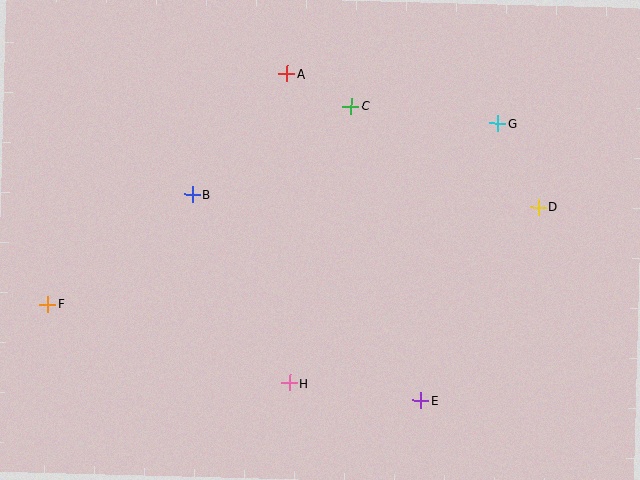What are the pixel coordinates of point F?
Point F is at (48, 304).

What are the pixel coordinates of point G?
Point G is at (498, 124).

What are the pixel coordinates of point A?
Point A is at (287, 74).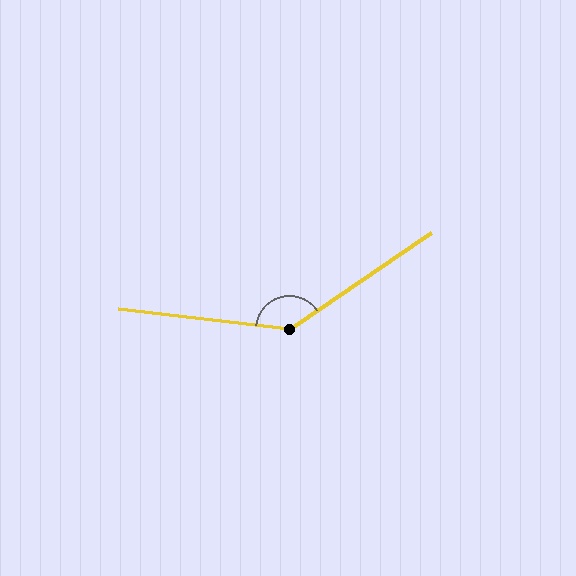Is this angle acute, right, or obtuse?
It is obtuse.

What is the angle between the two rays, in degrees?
Approximately 139 degrees.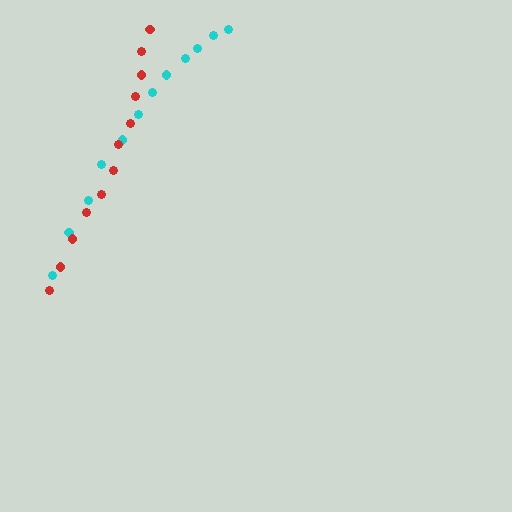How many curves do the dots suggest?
There are 2 distinct paths.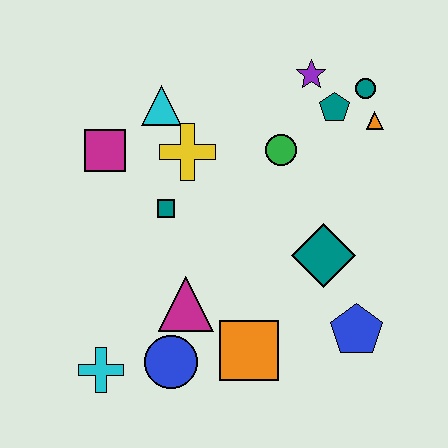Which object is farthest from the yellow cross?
The blue pentagon is farthest from the yellow cross.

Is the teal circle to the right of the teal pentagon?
Yes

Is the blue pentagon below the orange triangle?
Yes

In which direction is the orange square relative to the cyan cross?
The orange square is to the right of the cyan cross.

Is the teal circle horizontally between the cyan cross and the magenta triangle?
No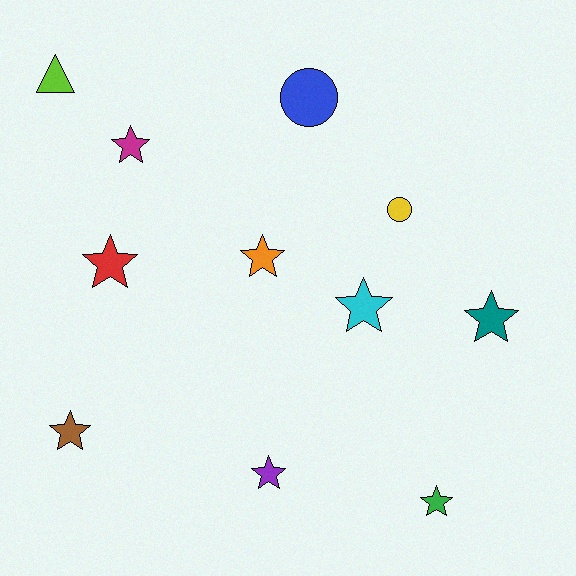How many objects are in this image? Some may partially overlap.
There are 11 objects.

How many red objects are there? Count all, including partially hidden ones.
There is 1 red object.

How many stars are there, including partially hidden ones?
There are 8 stars.